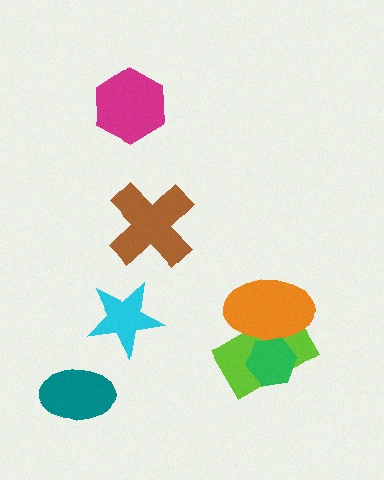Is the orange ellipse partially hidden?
Yes, it is partially covered by another shape.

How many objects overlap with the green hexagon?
2 objects overlap with the green hexagon.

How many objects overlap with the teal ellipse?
0 objects overlap with the teal ellipse.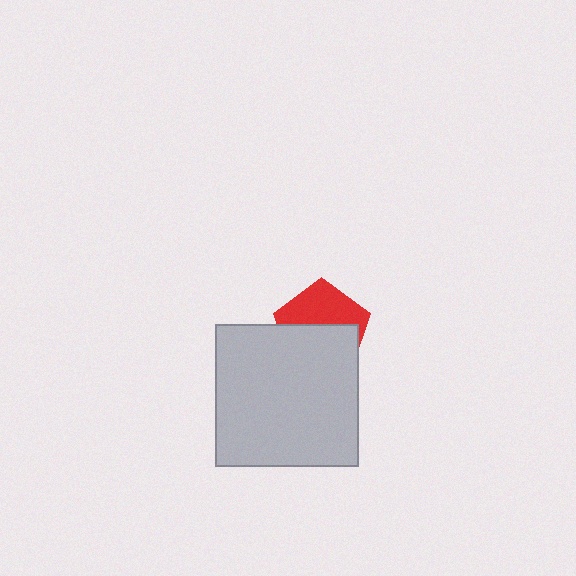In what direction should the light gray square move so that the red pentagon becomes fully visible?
The light gray square should move down. That is the shortest direction to clear the overlap and leave the red pentagon fully visible.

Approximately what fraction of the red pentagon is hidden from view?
Roughly 55% of the red pentagon is hidden behind the light gray square.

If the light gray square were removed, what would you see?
You would see the complete red pentagon.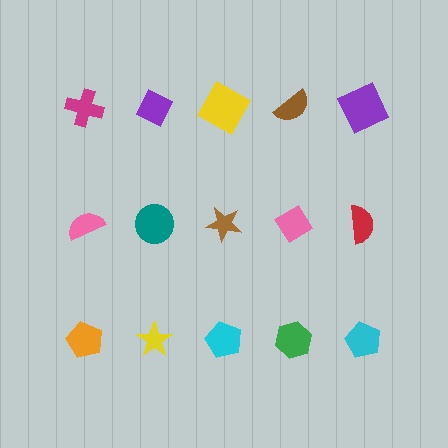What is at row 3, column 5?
A cyan pentagon.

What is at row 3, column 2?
A yellow star.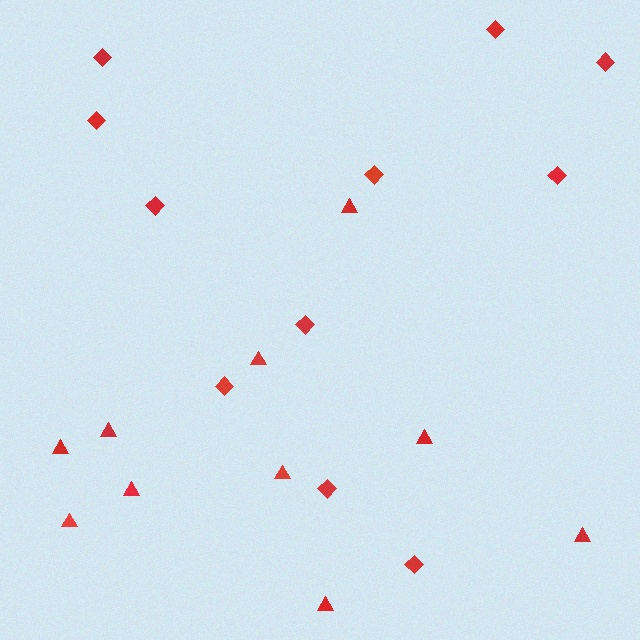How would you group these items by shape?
There are 2 groups: one group of diamonds (11) and one group of triangles (10).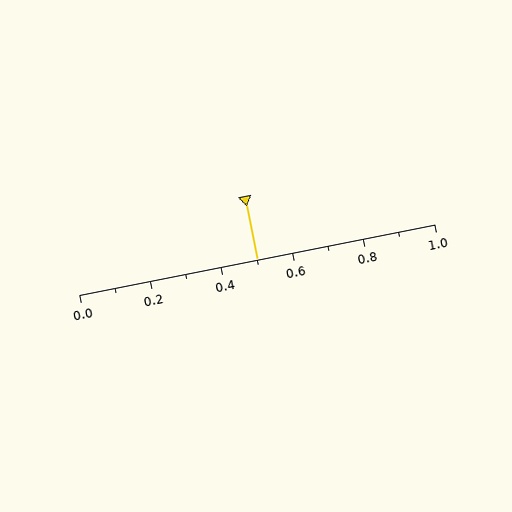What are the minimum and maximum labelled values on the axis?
The axis runs from 0.0 to 1.0.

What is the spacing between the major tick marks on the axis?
The major ticks are spaced 0.2 apart.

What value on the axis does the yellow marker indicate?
The marker indicates approximately 0.5.